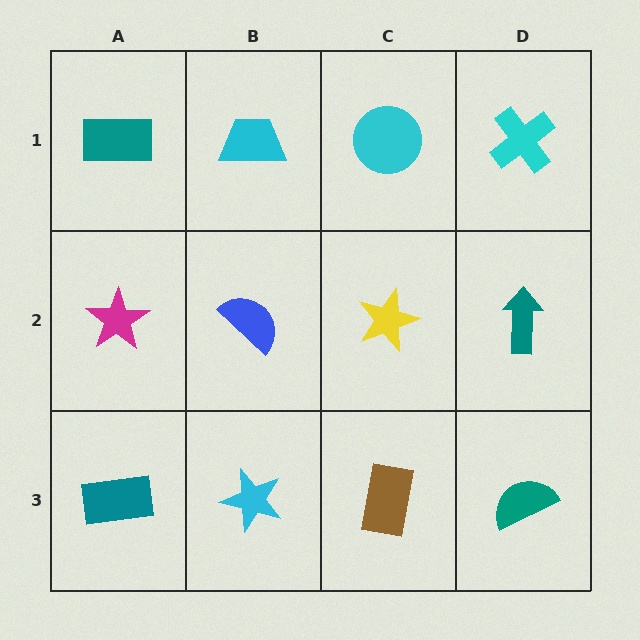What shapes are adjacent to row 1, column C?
A yellow star (row 2, column C), a cyan trapezoid (row 1, column B), a cyan cross (row 1, column D).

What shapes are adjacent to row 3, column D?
A teal arrow (row 2, column D), a brown rectangle (row 3, column C).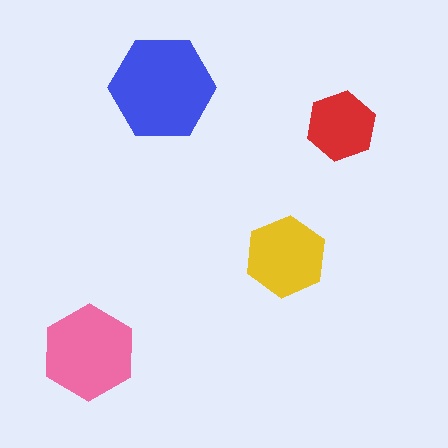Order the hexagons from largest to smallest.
the blue one, the pink one, the yellow one, the red one.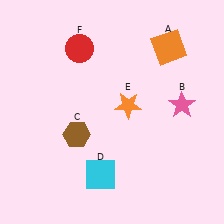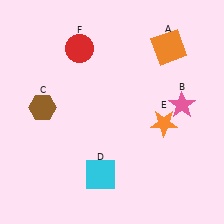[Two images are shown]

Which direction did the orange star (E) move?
The orange star (E) moved right.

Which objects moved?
The objects that moved are: the brown hexagon (C), the orange star (E).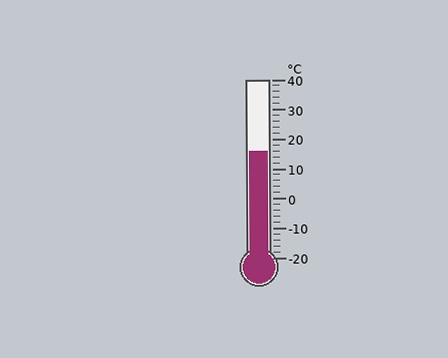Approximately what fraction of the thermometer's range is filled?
The thermometer is filled to approximately 60% of its range.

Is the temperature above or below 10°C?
The temperature is above 10°C.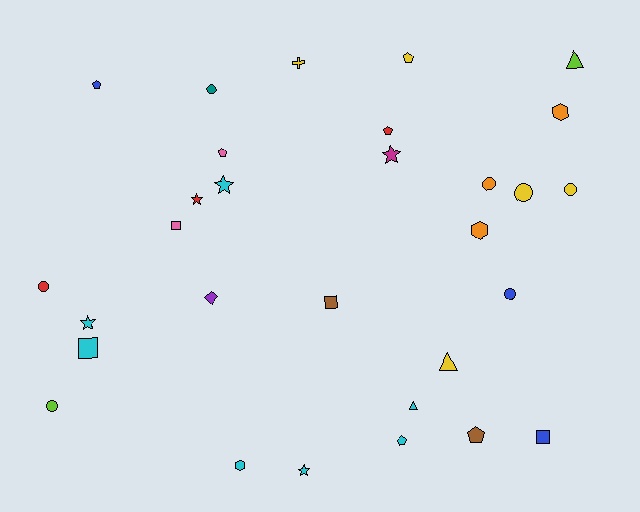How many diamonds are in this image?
There is 1 diamond.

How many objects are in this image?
There are 30 objects.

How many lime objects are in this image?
There are 2 lime objects.